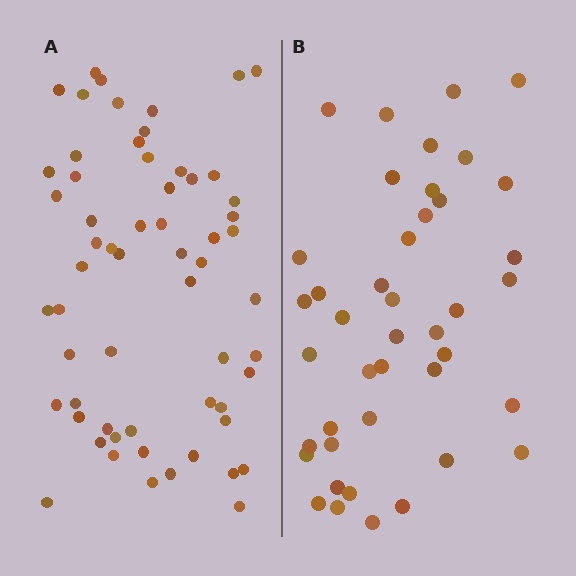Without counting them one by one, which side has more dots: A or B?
Region A (the left region) has more dots.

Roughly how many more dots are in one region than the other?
Region A has approximately 20 more dots than region B.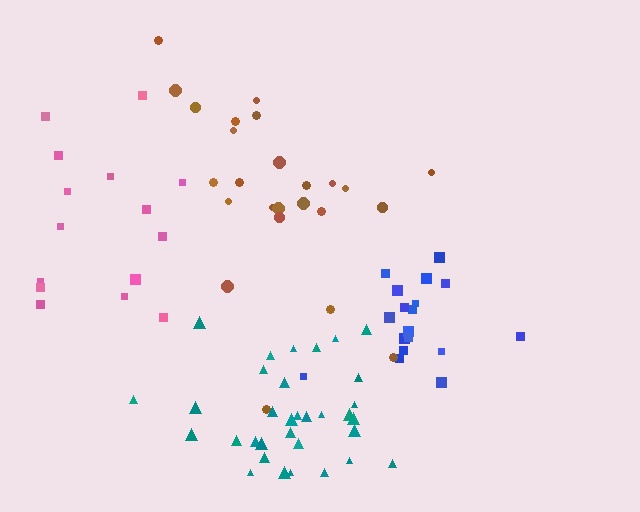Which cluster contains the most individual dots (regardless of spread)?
Teal (34).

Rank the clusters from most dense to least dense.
teal, blue, brown, pink.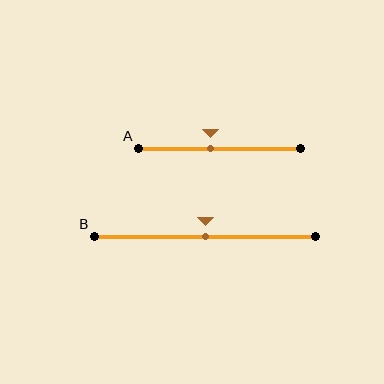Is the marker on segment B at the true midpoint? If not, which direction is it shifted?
Yes, the marker on segment B is at the true midpoint.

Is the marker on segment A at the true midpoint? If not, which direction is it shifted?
No, the marker on segment A is shifted to the left by about 5% of the segment length.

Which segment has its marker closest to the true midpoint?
Segment B has its marker closest to the true midpoint.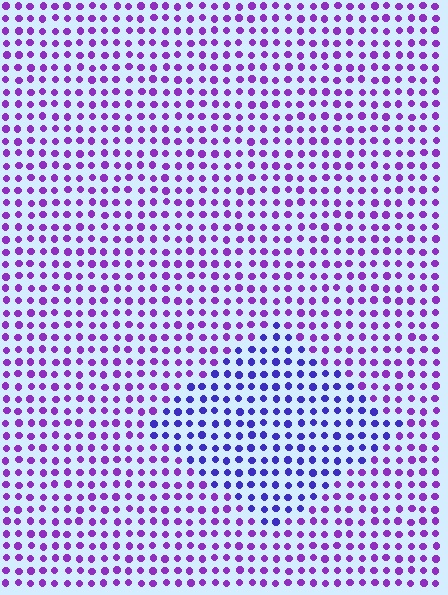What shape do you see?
I see a diamond.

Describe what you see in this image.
The image is filled with small purple elements in a uniform arrangement. A diamond-shaped region is visible where the elements are tinted to a slightly different hue, forming a subtle color boundary.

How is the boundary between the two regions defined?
The boundary is defined purely by a slight shift in hue (about 34 degrees). Spacing, size, and orientation are identical on both sides.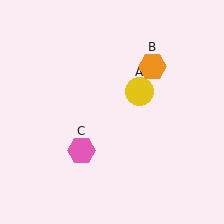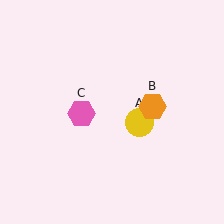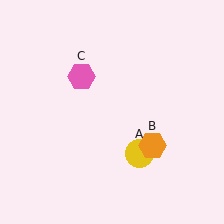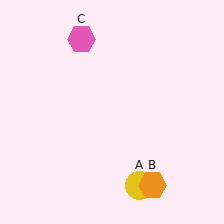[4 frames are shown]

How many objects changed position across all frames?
3 objects changed position: yellow circle (object A), orange hexagon (object B), pink hexagon (object C).